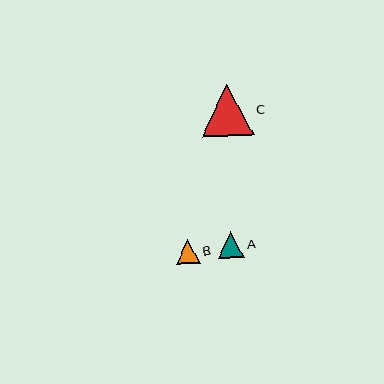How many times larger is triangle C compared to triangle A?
Triangle C is approximately 2.0 times the size of triangle A.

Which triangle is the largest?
Triangle C is the largest with a size of approximately 52 pixels.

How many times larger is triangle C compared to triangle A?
Triangle C is approximately 2.0 times the size of triangle A.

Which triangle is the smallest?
Triangle B is the smallest with a size of approximately 24 pixels.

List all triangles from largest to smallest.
From largest to smallest: C, A, B.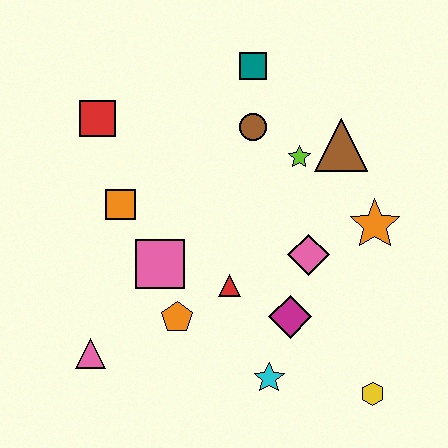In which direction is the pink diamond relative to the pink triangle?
The pink diamond is to the right of the pink triangle.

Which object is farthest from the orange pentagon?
The teal square is farthest from the orange pentagon.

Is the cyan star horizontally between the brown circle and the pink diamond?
Yes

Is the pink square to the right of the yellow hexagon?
No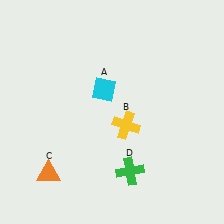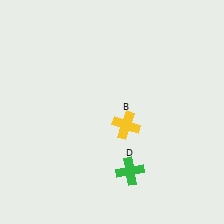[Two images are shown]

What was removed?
The cyan diamond (A), the orange triangle (C) were removed in Image 2.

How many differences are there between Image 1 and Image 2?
There are 2 differences between the two images.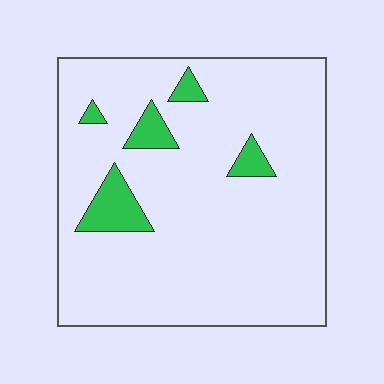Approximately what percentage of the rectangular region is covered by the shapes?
Approximately 10%.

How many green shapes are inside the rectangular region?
5.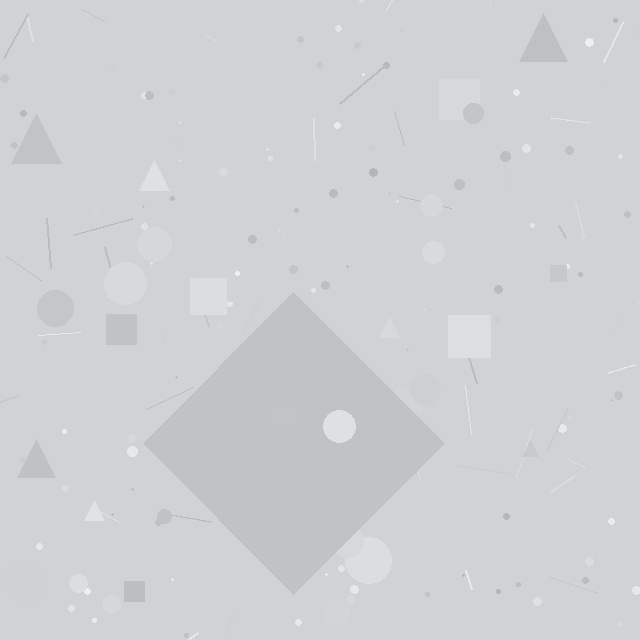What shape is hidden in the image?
A diamond is hidden in the image.